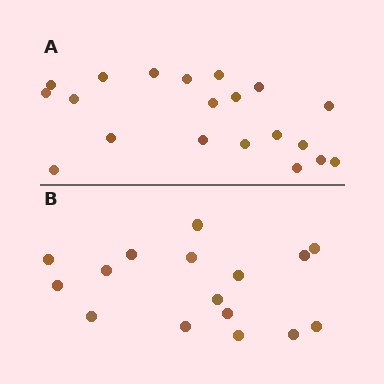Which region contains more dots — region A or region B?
Region A (the top region) has more dots.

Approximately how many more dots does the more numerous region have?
Region A has about 4 more dots than region B.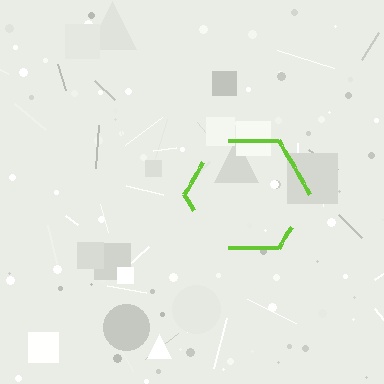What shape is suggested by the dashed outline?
The dashed outline suggests a hexagon.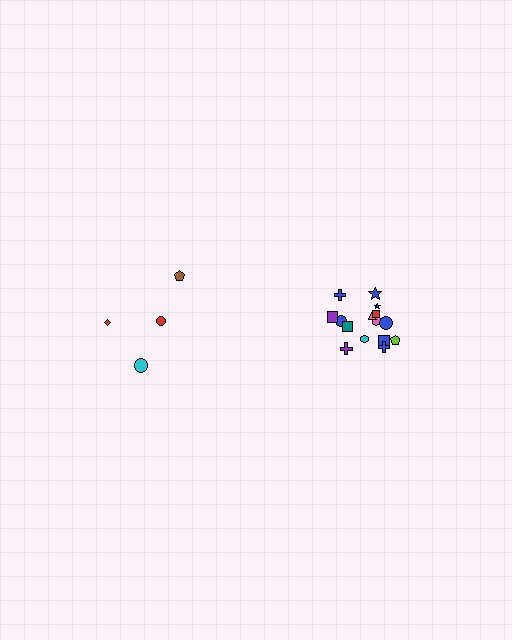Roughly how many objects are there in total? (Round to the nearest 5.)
Roughly 20 objects in total.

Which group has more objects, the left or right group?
The right group.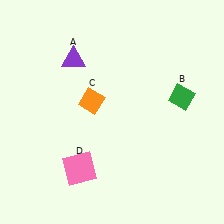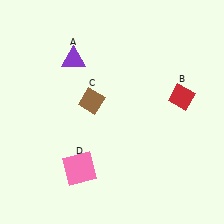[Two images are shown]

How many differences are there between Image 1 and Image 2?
There are 2 differences between the two images.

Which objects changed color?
B changed from green to red. C changed from orange to brown.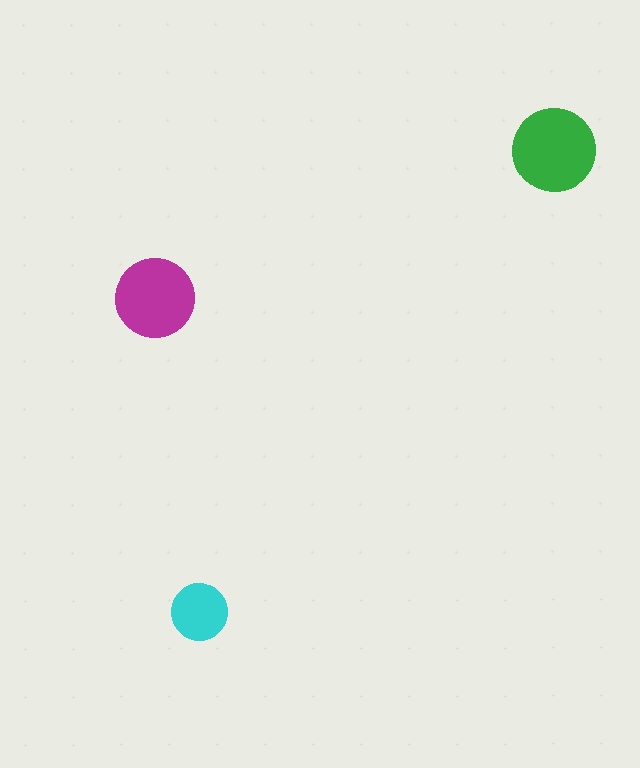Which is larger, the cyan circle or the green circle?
The green one.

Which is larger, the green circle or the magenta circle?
The green one.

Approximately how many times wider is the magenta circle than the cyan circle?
About 1.5 times wider.